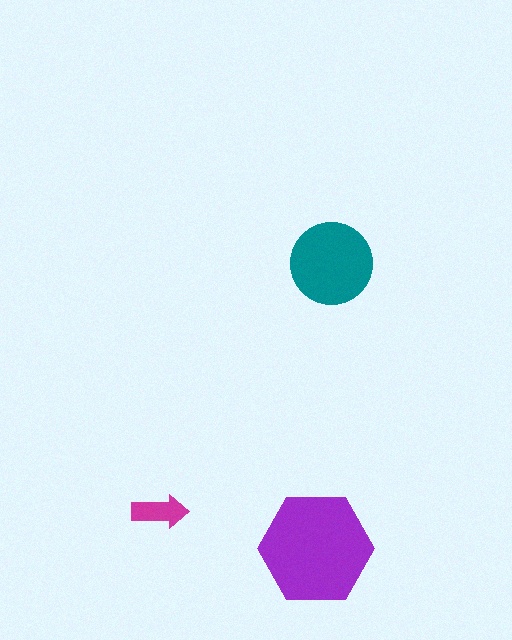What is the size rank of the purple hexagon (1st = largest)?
1st.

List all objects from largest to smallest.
The purple hexagon, the teal circle, the magenta arrow.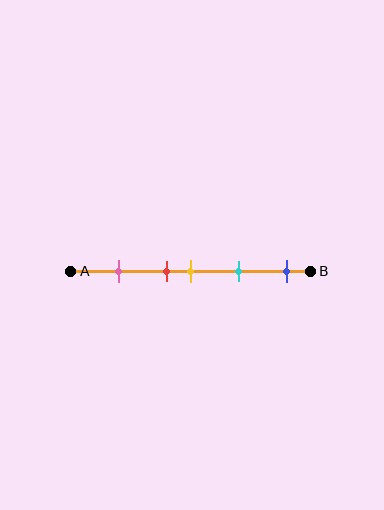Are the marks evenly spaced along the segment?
No, the marks are not evenly spaced.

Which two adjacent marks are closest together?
The red and yellow marks are the closest adjacent pair.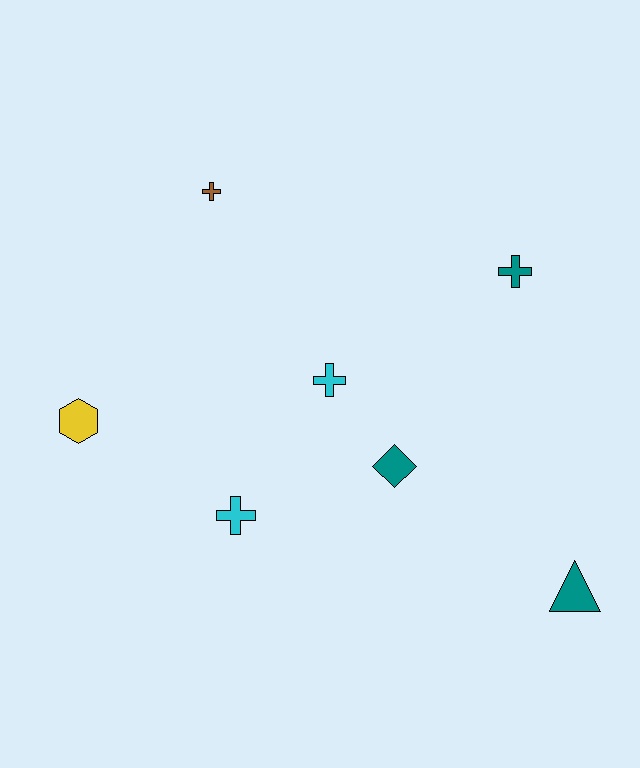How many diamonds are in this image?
There is 1 diamond.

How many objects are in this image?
There are 7 objects.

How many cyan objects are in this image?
There are 2 cyan objects.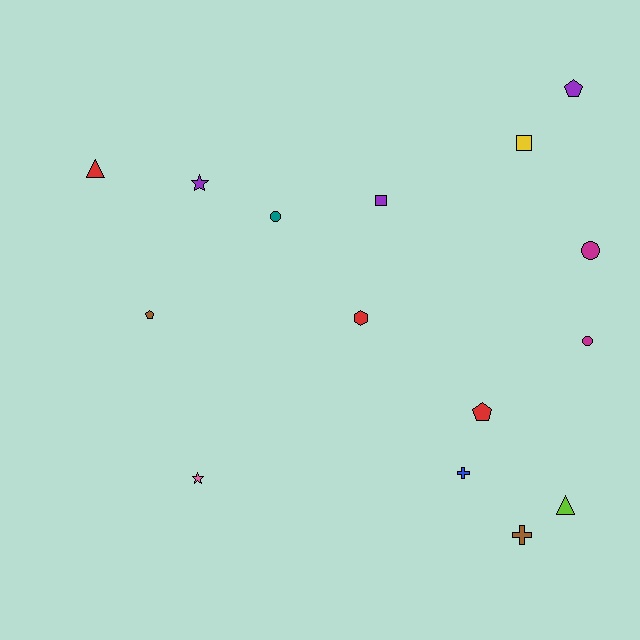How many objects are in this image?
There are 15 objects.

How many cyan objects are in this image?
There are no cyan objects.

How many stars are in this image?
There are 2 stars.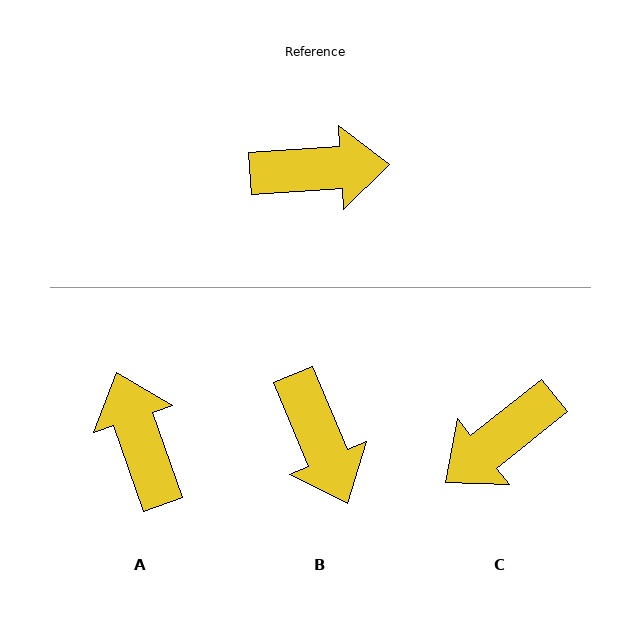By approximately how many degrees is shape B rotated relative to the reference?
Approximately 71 degrees clockwise.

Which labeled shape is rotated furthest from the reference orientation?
C, about 145 degrees away.